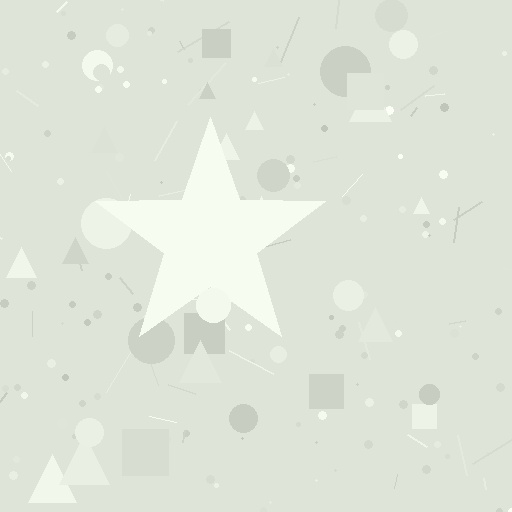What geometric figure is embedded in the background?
A star is embedded in the background.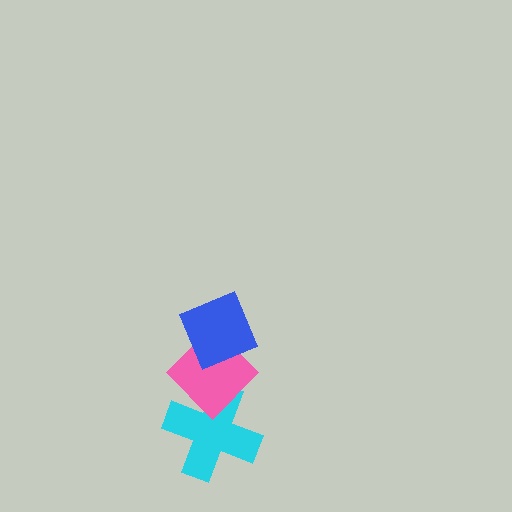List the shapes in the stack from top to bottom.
From top to bottom: the blue diamond, the pink diamond, the cyan cross.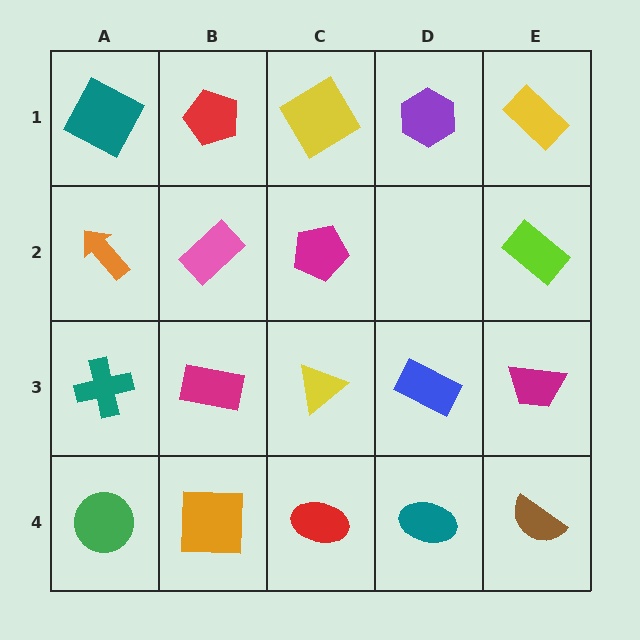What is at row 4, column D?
A teal ellipse.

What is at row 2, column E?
A lime rectangle.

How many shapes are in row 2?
4 shapes.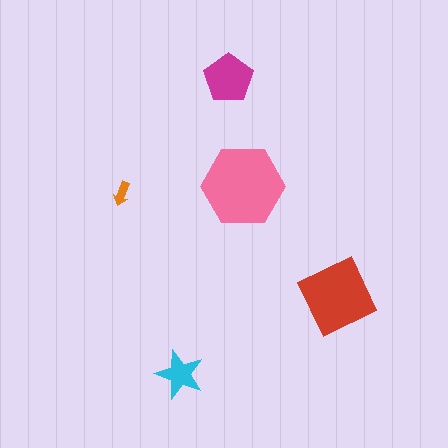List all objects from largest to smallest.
The pink hexagon, the red square, the magenta pentagon, the cyan star, the orange arrow.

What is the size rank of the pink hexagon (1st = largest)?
1st.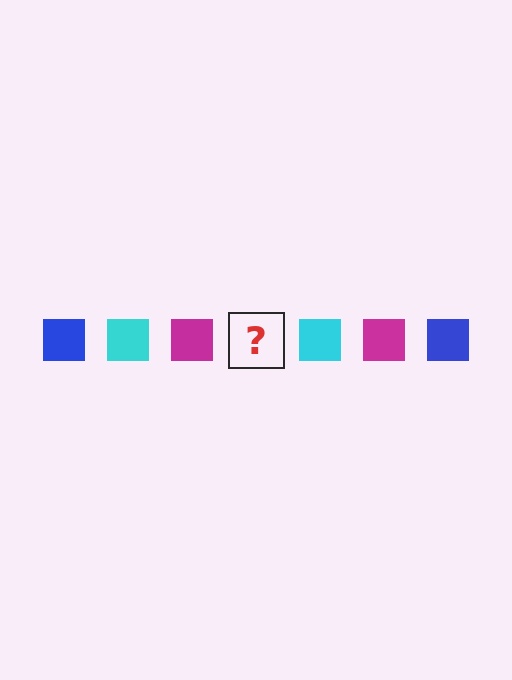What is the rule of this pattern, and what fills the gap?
The rule is that the pattern cycles through blue, cyan, magenta squares. The gap should be filled with a blue square.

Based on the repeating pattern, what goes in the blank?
The blank should be a blue square.